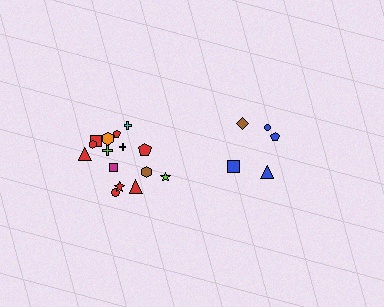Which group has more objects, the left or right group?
The left group.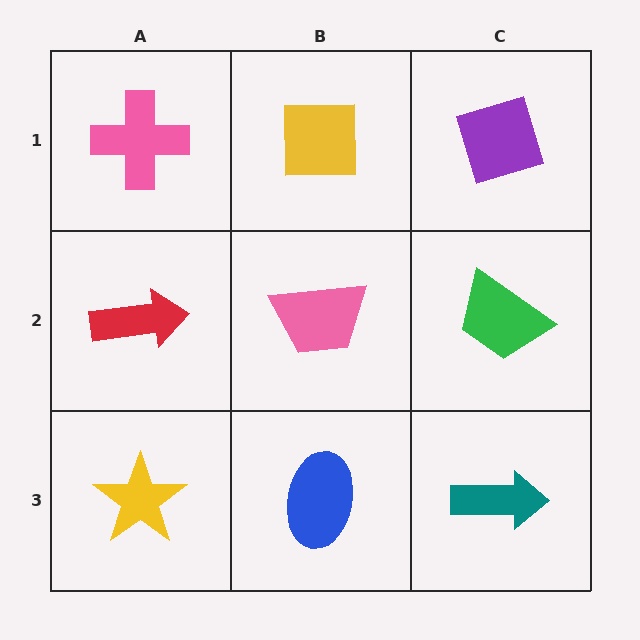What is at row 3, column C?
A teal arrow.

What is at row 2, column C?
A green trapezoid.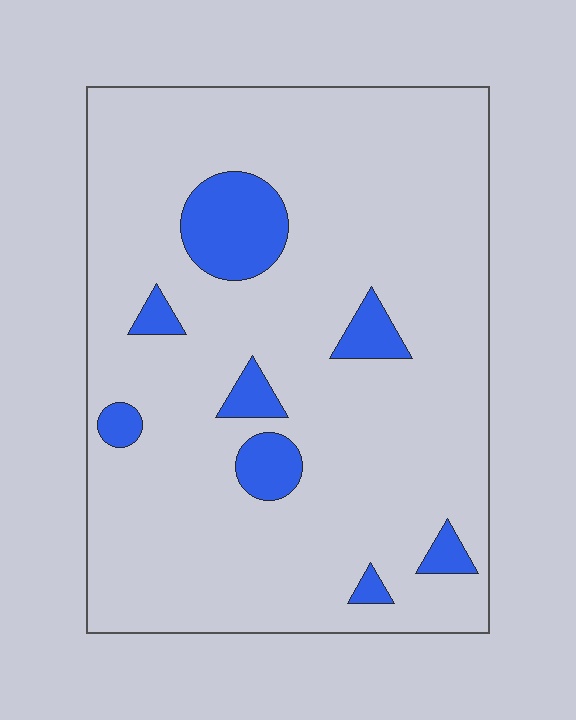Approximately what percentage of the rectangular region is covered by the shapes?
Approximately 10%.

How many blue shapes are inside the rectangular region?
8.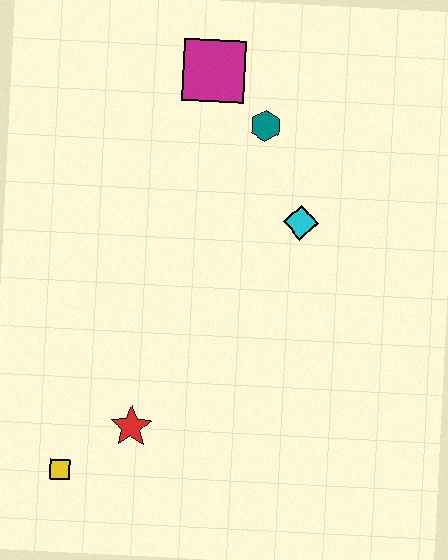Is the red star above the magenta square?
No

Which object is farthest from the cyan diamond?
The yellow square is farthest from the cyan diamond.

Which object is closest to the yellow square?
The red star is closest to the yellow square.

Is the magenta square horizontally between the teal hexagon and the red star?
Yes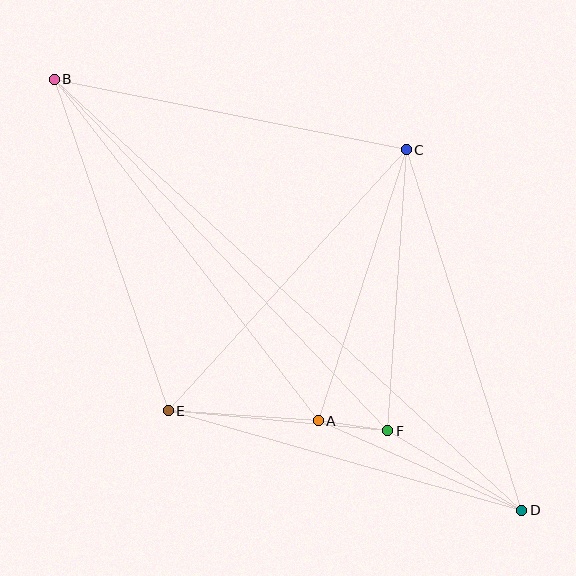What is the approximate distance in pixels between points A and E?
The distance between A and E is approximately 151 pixels.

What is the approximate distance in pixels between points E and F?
The distance between E and F is approximately 221 pixels.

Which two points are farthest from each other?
Points B and D are farthest from each other.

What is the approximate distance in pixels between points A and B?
The distance between A and B is approximately 432 pixels.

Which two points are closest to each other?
Points A and F are closest to each other.